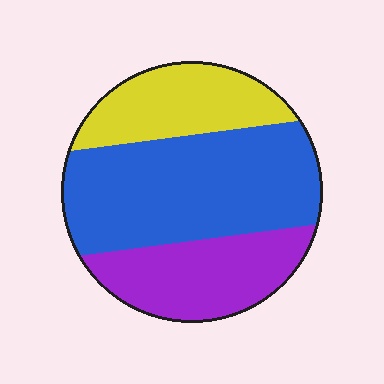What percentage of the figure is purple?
Purple covers 27% of the figure.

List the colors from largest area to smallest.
From largest to smallest: blue, purple, yellow.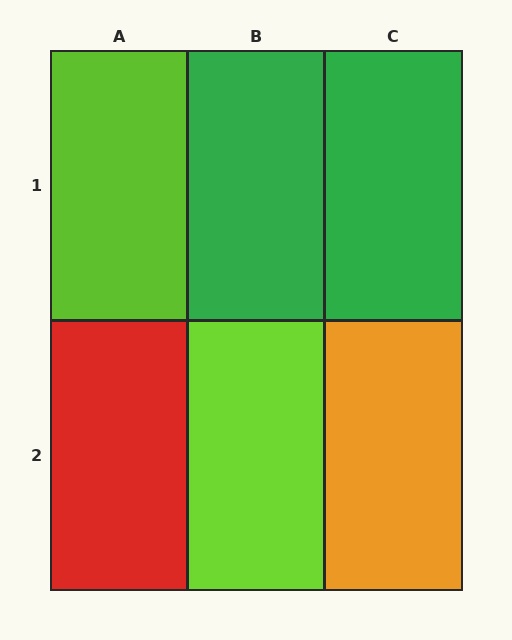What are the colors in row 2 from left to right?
Red, lime, orange.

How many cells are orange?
1 cell is orange.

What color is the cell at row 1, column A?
Lime.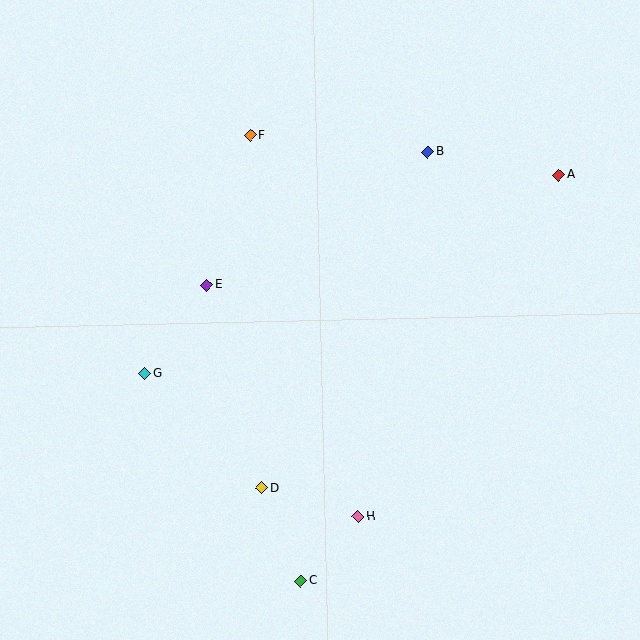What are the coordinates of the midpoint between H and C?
The midpoint between H and C is at (330, 548).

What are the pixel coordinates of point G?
Point G is at (145, 373).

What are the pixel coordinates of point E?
Point E is at (207, 285).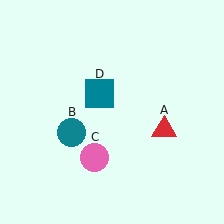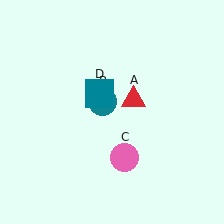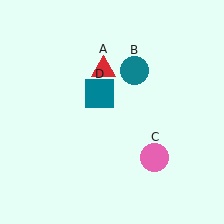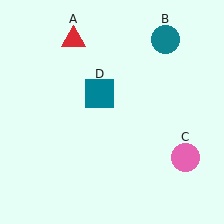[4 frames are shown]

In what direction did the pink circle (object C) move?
The pink circle (object C) moved right.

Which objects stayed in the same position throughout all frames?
Teal square (object D) remained stationary.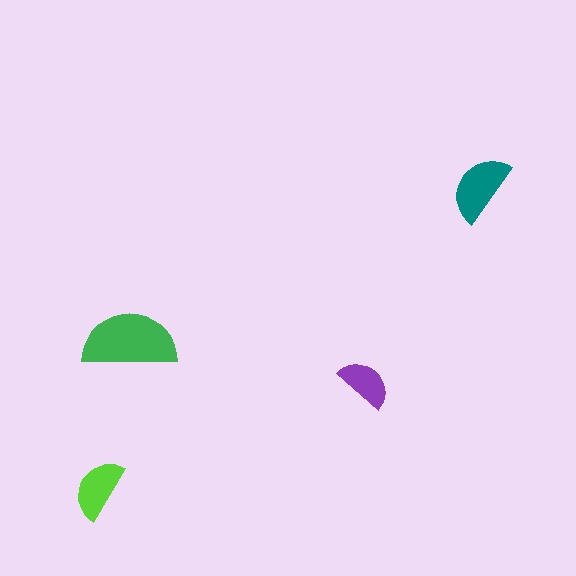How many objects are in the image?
There are 4 objects in the image.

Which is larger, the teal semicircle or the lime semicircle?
The teal one.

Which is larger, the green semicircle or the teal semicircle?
The green one.